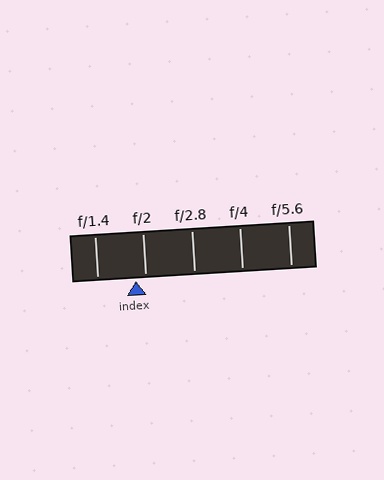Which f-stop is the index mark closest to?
The index mark is closest to f/2.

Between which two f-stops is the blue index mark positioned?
The index mark is between f/1.4 and f/2.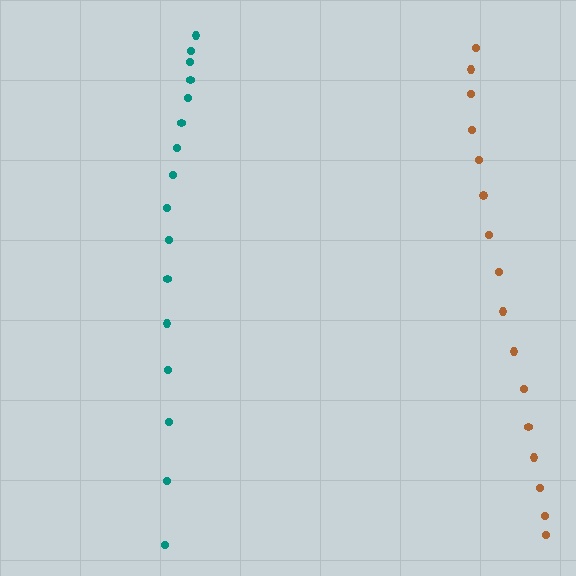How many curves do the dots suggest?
There are 2 distinct paths.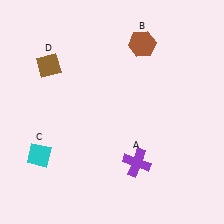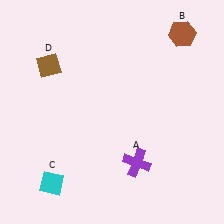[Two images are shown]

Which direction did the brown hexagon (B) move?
The brown hexagon (B) moved right.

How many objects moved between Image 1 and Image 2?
2 objects moved between the two images.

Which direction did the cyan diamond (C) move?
The cyan diamond (C) moved down.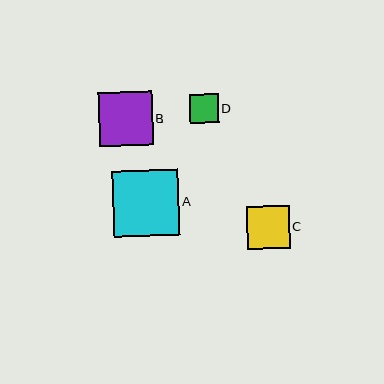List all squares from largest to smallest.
From largest to smallest: A, B, C, D.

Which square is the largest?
Square A is the largest with a size of approximately 66 pixels.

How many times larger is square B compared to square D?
Square B is approximately 1.9 times the size of square D.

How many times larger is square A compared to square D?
Square A is approximately 2.3 times the size of square D.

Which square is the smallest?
Square D is the smallest with a size of approximately 29 pixels.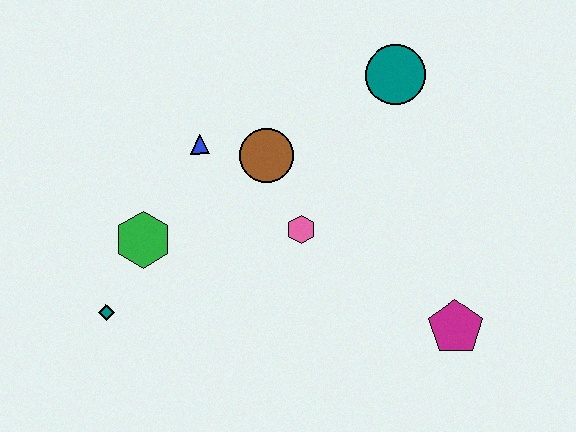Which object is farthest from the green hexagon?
The magenta pentagon is farthest from the green hexagon.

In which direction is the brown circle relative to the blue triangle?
The brown circle is to the right of the blue triangle.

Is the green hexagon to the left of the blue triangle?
Yes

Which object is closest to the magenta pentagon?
The pink hexagon is closest to the magenta pentagon.